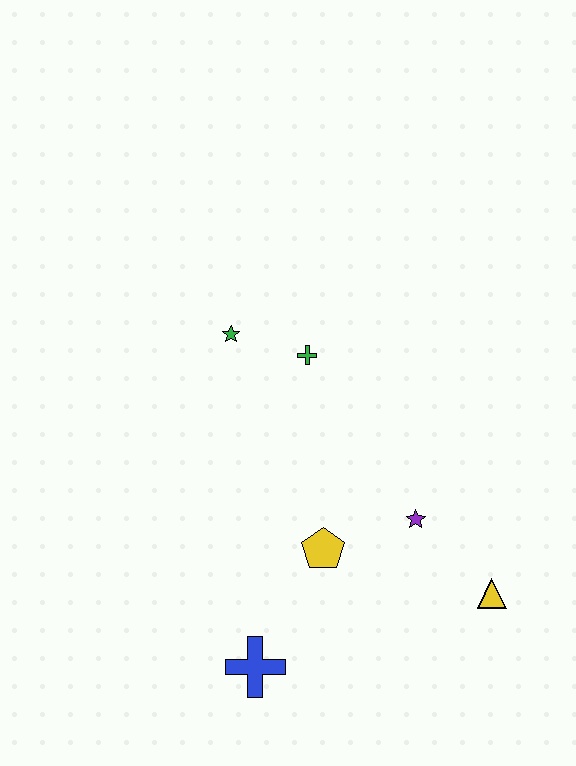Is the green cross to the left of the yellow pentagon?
Yes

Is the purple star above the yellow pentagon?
Yes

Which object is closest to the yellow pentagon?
The purple star is closest to the yellow pentagon.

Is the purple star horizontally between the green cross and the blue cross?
No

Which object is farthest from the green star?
The yellow triangle is farthest from the green star.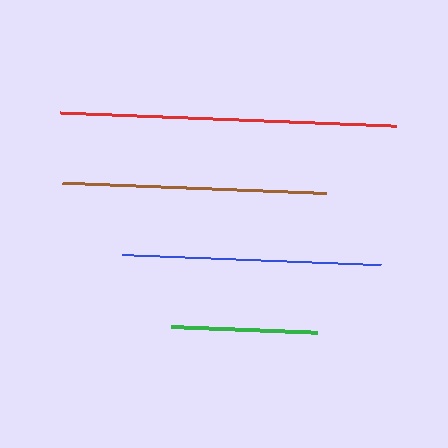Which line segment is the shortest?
The green line is the shortest at approximately 146 pixels.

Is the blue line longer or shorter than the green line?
The blue line is longer than the green line.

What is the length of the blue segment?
The blue segment is approximately 258 pixels long.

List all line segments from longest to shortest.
From longest to shortest: red, brown, blue, green.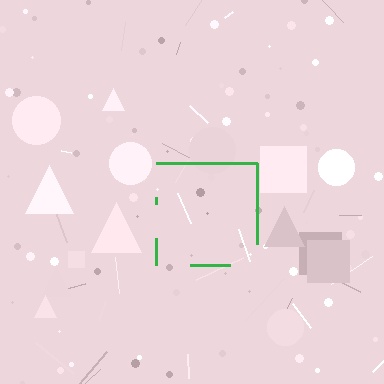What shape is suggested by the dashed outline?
The dashed outline suggests a square.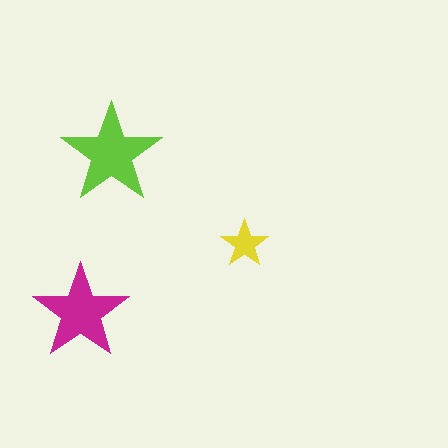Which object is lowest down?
The magenta star is bottommost.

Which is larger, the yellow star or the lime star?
The lime one.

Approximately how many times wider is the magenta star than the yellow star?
About 2 times wider.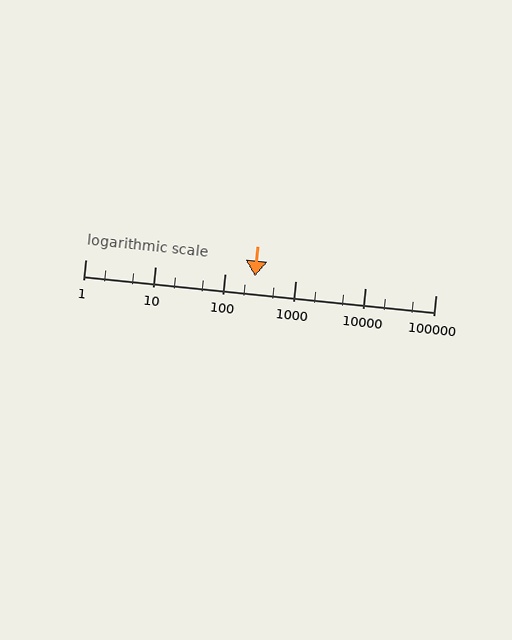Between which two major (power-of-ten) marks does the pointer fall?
The pointer is between 100 and 1000.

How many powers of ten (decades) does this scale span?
The scale spans 5 decades, from 1 to 100000.